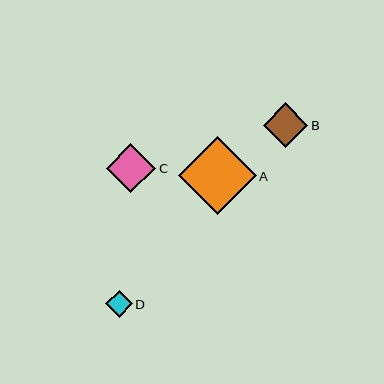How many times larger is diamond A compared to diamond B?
Diamond A is approximately 1.8 times the size of diamond B.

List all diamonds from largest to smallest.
From largest to smallest: A, C, B, D.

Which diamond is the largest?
Diamond A is the largest with a size of approximately 78 pixels.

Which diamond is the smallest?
Diamond D is the smallest with a size of approximately 27 pixels.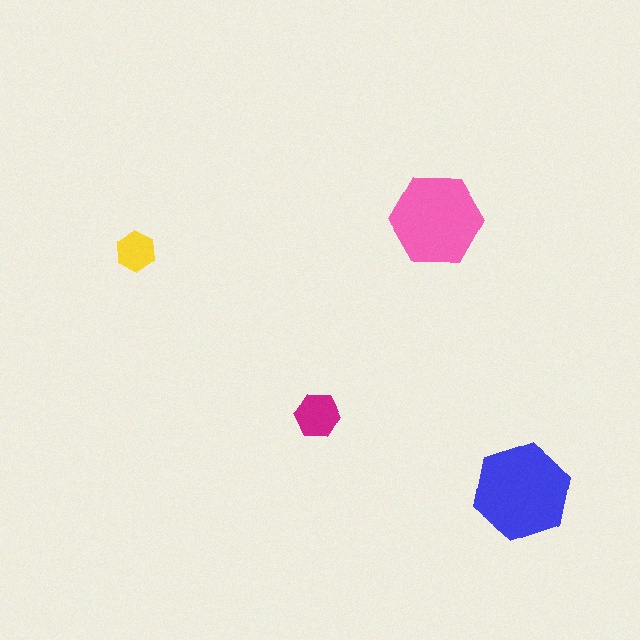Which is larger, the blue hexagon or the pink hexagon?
The blue one.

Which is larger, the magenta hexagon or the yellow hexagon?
The magenta one.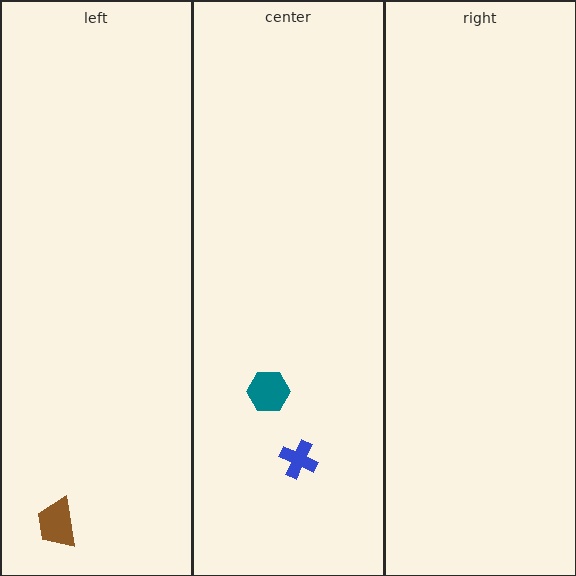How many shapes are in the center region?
2.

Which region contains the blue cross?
The center region.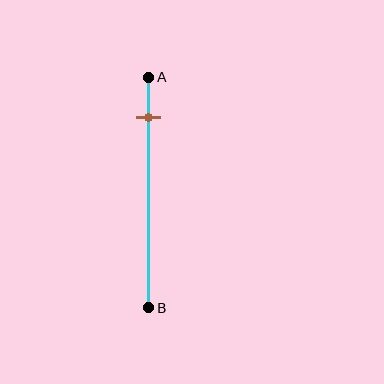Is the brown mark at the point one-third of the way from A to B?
No, the mark is at about 15% from A, not at the 33% one-third point.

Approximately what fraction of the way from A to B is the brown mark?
The brown mark is approximately 15% of the way from A to B.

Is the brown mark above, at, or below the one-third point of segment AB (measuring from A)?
The brown mark is above the one-third point of segment AB.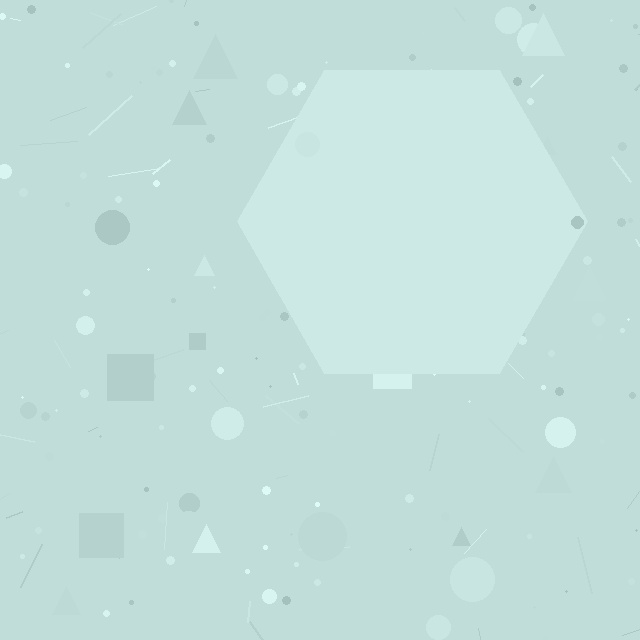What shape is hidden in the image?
A hexagon is hidden in the image.